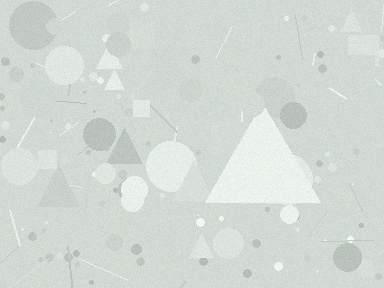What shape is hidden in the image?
A triangle is hidden in the image.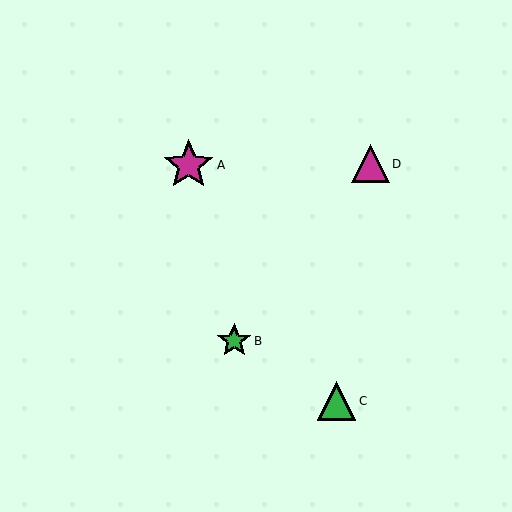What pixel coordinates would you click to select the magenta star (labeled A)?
Click at (189, 165) to select the magenta star A.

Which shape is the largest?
The magenta star (labeled A) is the largest.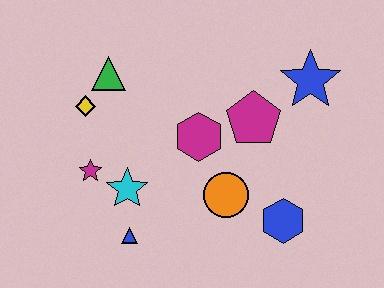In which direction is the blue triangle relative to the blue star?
The blue triangle is to the left of the blue star.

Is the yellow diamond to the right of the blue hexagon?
No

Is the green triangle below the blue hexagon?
No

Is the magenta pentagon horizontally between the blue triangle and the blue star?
Yes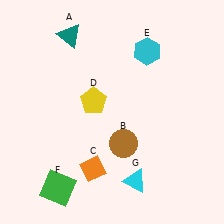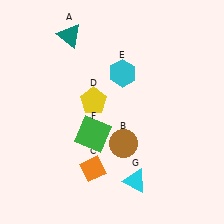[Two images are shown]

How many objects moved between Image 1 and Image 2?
2 objects moved between the two images.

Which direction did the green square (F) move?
The green square (F) moved up.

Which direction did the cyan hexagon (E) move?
The cyan hexagon (E) moved left.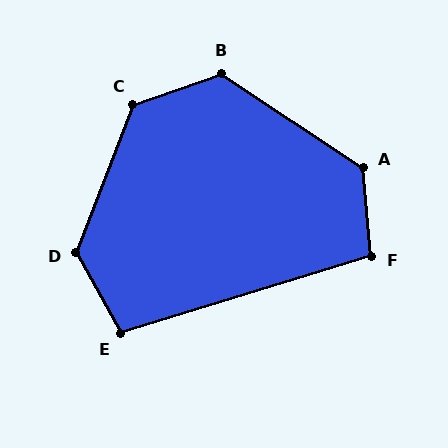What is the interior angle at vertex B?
Approximately 127 degrees (obtuse).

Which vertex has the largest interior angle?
D, at approximately 130 degrees.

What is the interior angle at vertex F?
Approximately 102 degrees (obtuse).